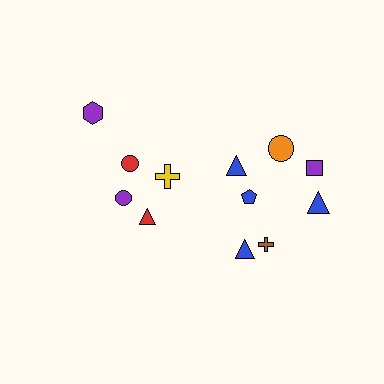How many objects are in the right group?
There are 7 objects.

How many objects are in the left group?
There are 5 objects.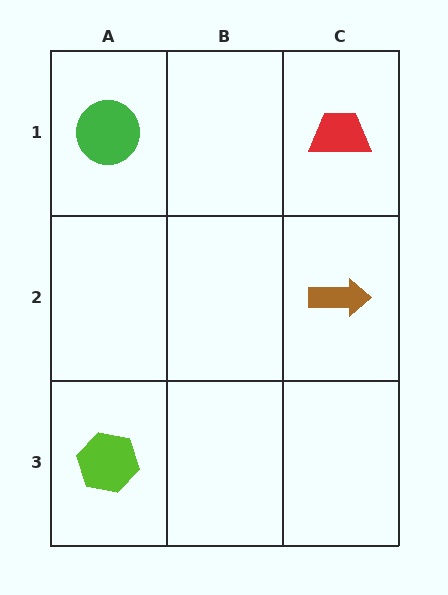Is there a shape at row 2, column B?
No, that cell is empty.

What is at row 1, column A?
A green circle.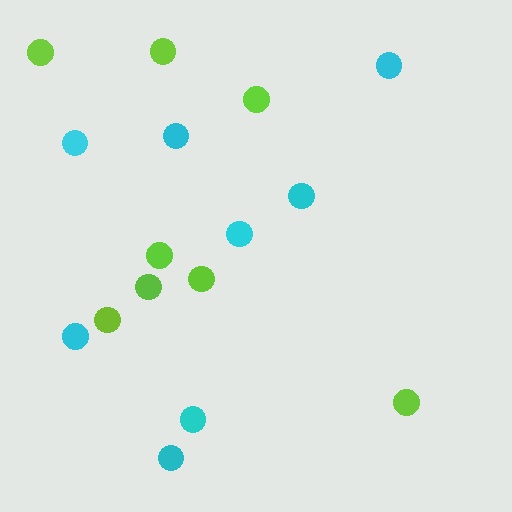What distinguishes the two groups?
There are 2 groups: one group of cyan circles (8) and one group of lime circles (8).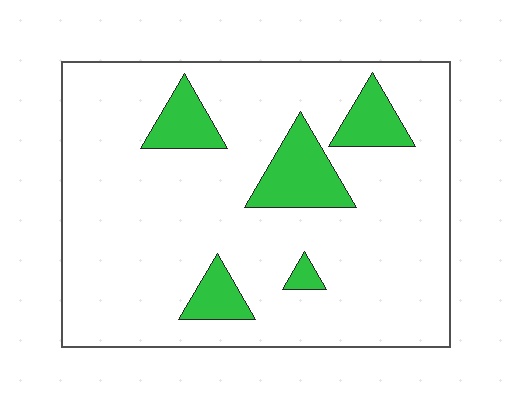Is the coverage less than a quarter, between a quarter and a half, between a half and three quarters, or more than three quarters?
Less than a quarter.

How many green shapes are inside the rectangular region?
5.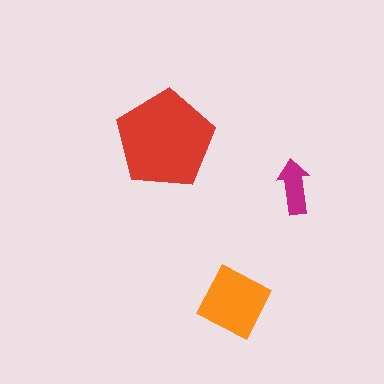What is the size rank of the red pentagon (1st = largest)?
1st.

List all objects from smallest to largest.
The magenta arrow, the orange square, the red pentagon.